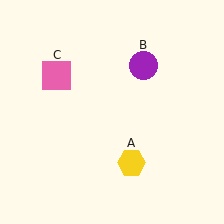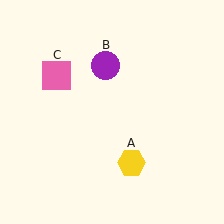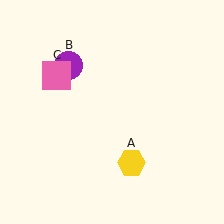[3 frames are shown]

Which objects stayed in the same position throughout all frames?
Yellow hexagon (object A) and pink square (object C) remained stationary.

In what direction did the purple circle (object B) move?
The purple circle (object B) moved left.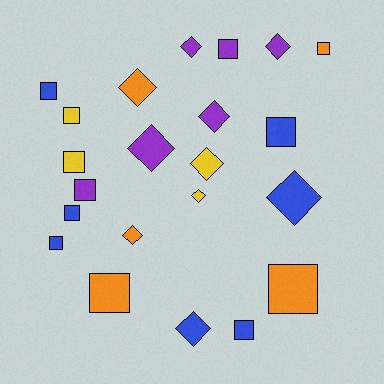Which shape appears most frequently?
Square, with 12 objects.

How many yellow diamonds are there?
There are 2 yellow diamonds.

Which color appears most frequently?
Blue, with 7 objects.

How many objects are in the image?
There are 22 objects.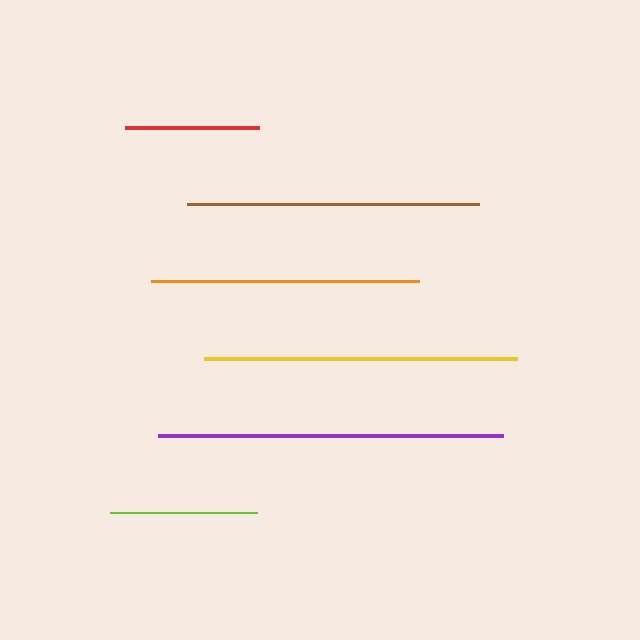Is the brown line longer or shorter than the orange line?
The brown line is longer than the orange line.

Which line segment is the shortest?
The red line is the shortest at approximately 134 pixels.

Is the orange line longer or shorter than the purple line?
The purple line is longer than the orange line.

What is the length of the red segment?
The red segment is approximately 134 pixels long.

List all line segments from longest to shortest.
From longest to shortest: purple, yellow, brown, orange, lime, red.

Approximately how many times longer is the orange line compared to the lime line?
The orange line is approximately 1.8 times the length of the lime line.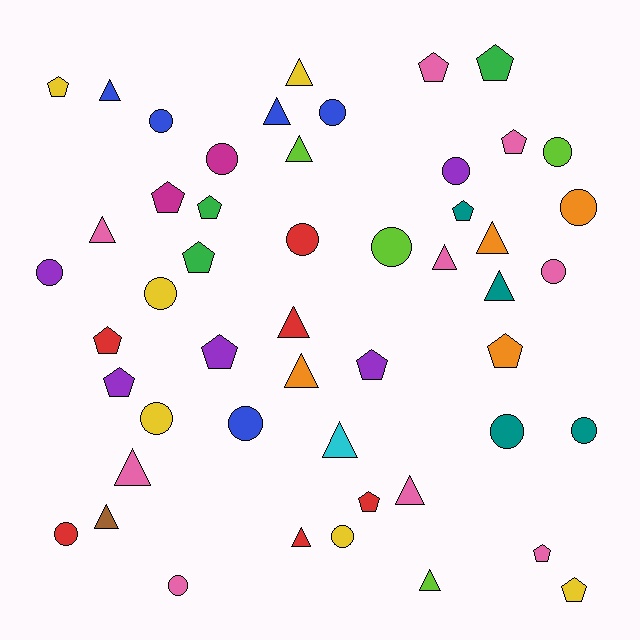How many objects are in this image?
There are 50 objects.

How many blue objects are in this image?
There are 5 blue objects.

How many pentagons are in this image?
There are 16 pentagons.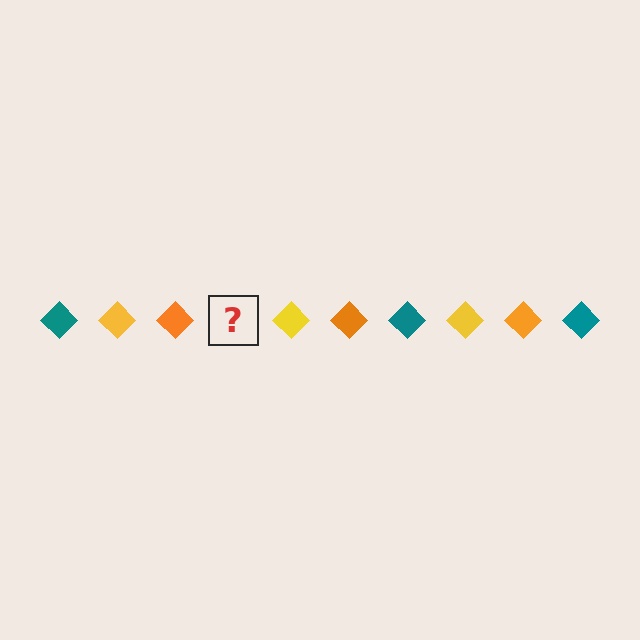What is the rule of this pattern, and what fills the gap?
The rule is that the pattern cycles through teal, yellow, orange diamonds. The gap should be filled with a teal diamond.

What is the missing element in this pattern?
The missing element is a teal diamond.